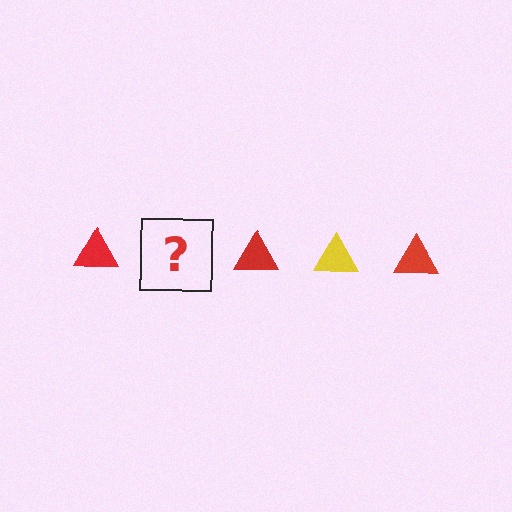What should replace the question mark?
The question mark should be replaced with a yellow triangle.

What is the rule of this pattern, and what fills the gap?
The rule is that the pattern cycles through red, yellow triangles. The gap should be filled with a yellow triangle.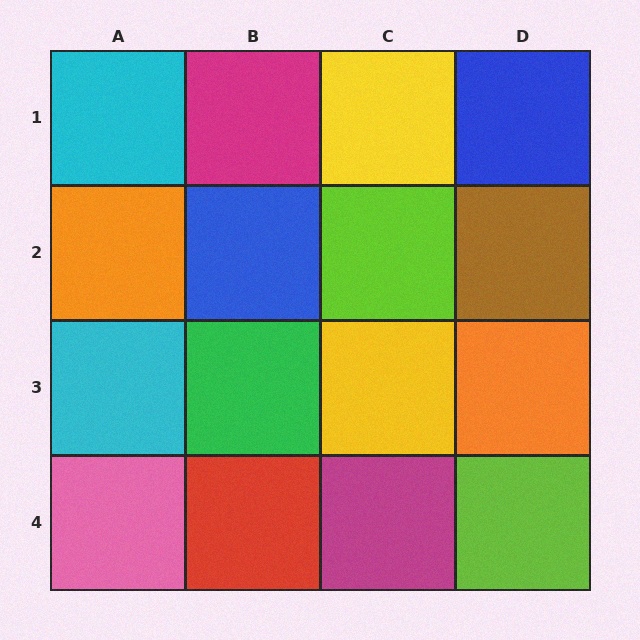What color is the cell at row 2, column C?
Lime.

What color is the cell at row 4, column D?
Lime.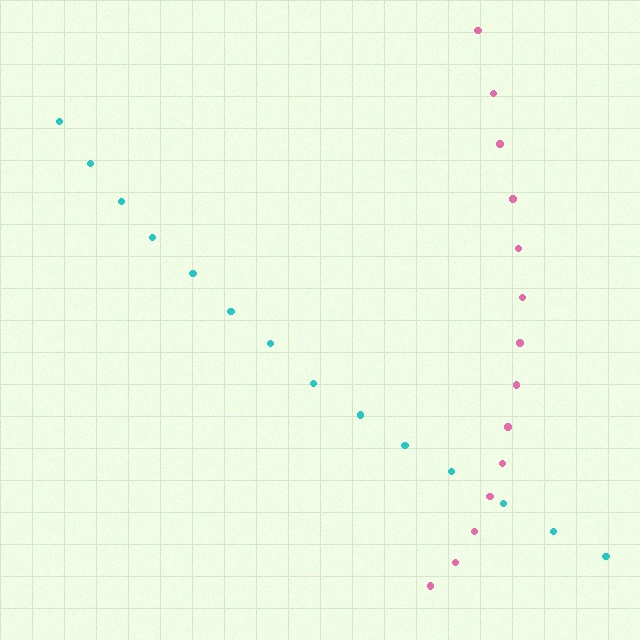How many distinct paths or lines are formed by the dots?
There are 2 distinct paths.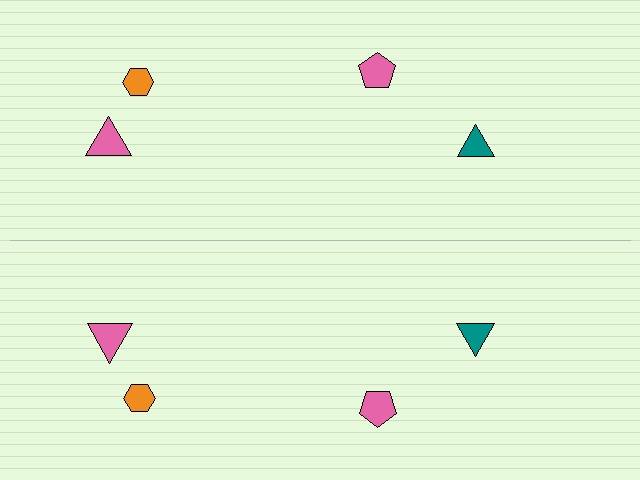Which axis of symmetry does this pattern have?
The pattern has a horizontal axis of symmetry running through the center of the image.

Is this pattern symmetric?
Yes, this pattern has bilateral (reflection) symmetry.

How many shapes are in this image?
There are 8 shapes in this image.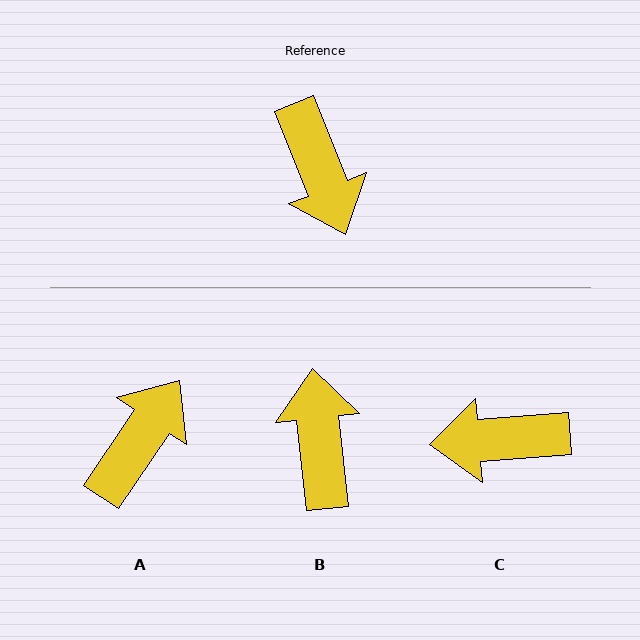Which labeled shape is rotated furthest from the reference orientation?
B, about 165 degrees away.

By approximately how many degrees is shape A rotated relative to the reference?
Approximately 124 degrees counter-clockwise.